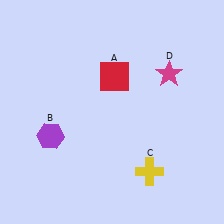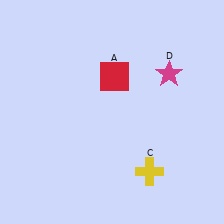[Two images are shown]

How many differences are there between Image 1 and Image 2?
There is 1 difference between the two images.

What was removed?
The purple hexagon (B) was removed in Image 2.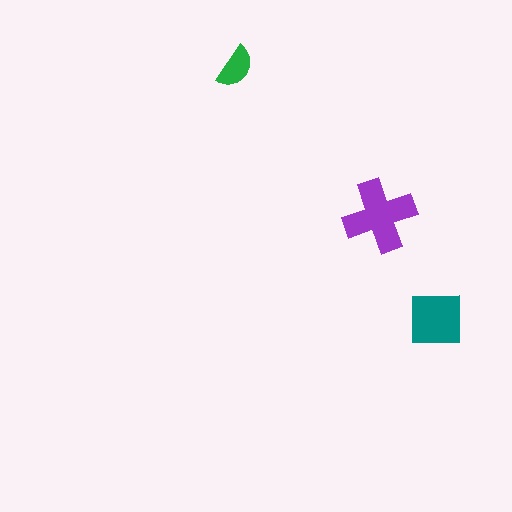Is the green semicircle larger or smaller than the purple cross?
Smaller.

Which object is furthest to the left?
The green semicircle is leftmost.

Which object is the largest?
The purple cross.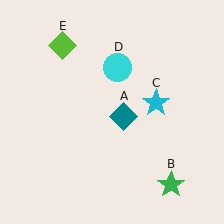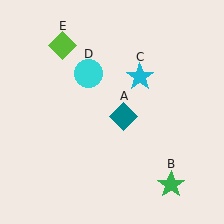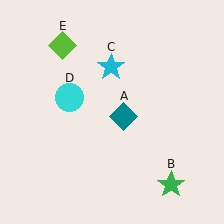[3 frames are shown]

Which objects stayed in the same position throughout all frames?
Teal diamond (object A) and green star (object B) and lime diamond (object E) remained stationary.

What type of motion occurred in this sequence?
The cyan star (object C), cyan circle (object D) rotated counterclockwise around the center of the scene.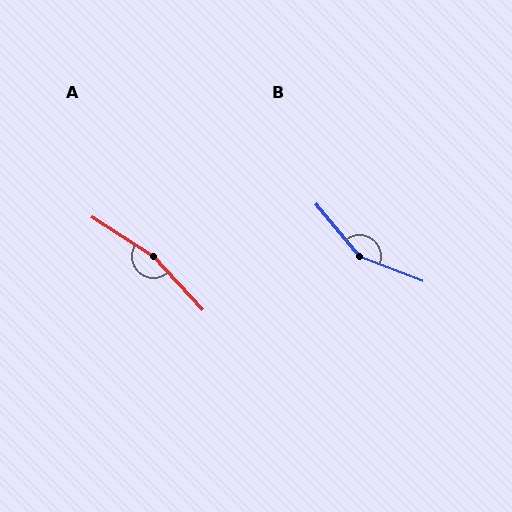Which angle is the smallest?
B, at approximately 151 degrees.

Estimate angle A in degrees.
Approximately 165 degrees.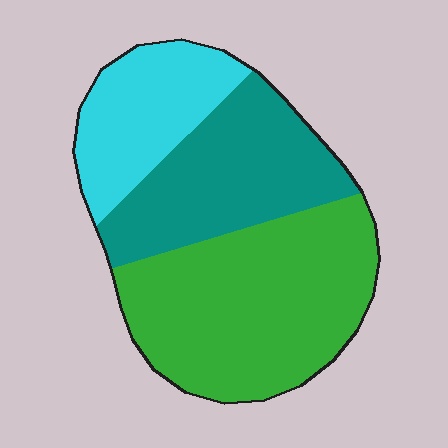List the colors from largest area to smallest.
From largest to smallest: green, teal, cyan.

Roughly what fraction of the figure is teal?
Teal takes up about one third (1/3) of the figure.